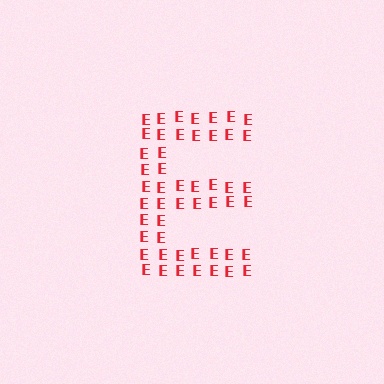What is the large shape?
The large shape is the letter E.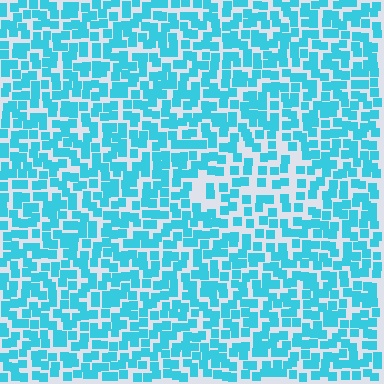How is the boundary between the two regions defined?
The boundary is defined by a change in element density (approximately 1.6x ratio). All elements are the same color, size, and shape.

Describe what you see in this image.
The image contains small cyan elements arranged at two different densities. A diamond-shaped region is visible where the elements are less densely packed than the surrounding area.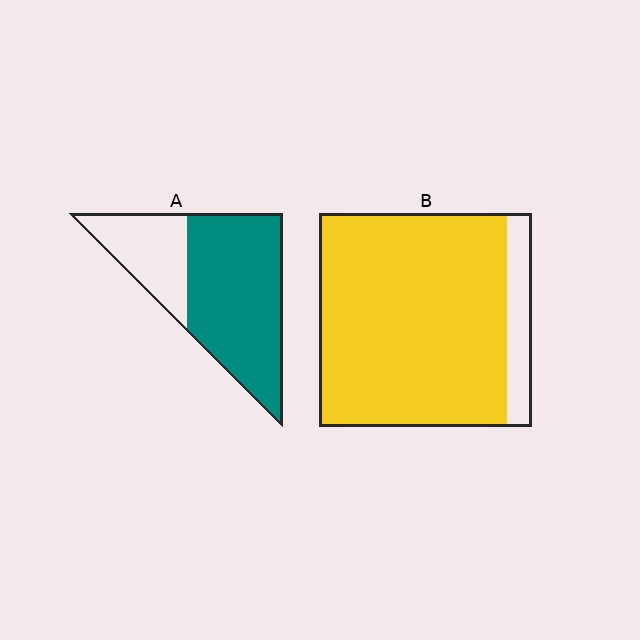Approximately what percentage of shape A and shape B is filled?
A is approximately 70% and B is approximately 90%.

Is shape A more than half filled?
Yes.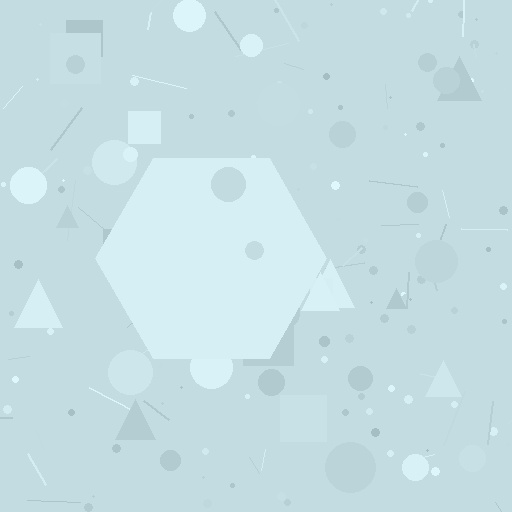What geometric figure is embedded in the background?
A hexagon is embedded in the background.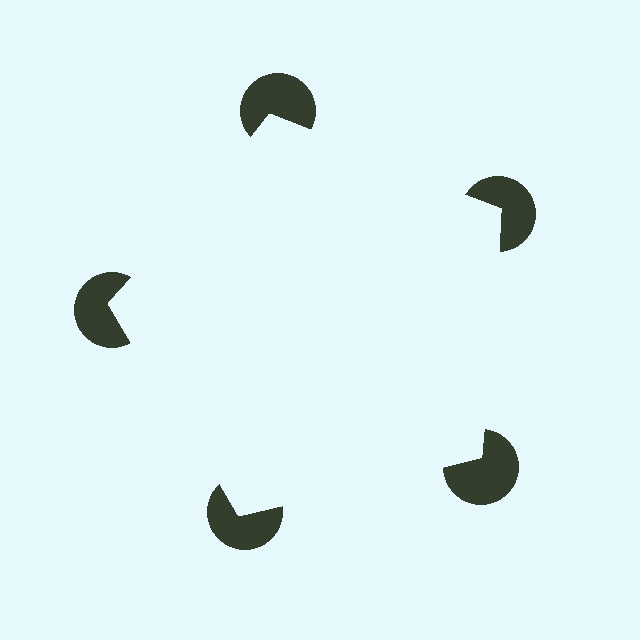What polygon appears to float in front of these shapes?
An illusory pentagon — its edges are inferred from the aligned wedge cuts in the pac-man discs, not physically drawn.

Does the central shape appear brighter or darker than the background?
It typically appears slightly brighter than the background, even though no actual brightness change is drawn.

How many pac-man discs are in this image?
There are 5 — one at each vertex of the illusory pentagon.